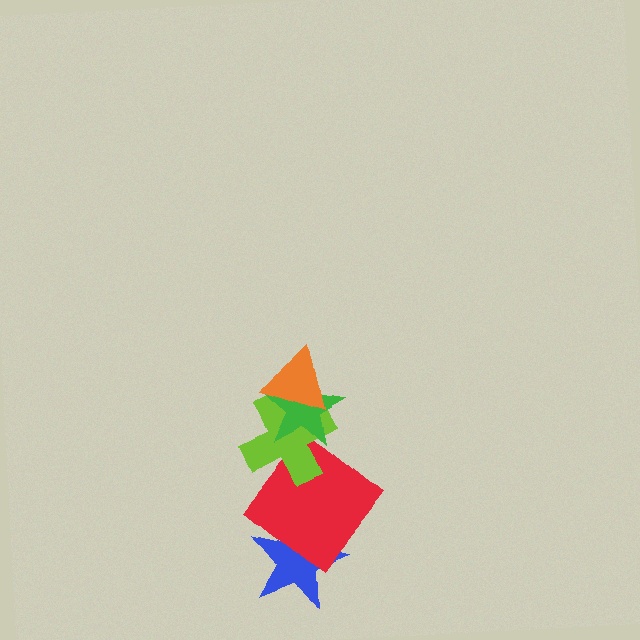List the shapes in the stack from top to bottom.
From top to bottom: the orange triangle, the green star, the lime cross, the red diamond, the blue star.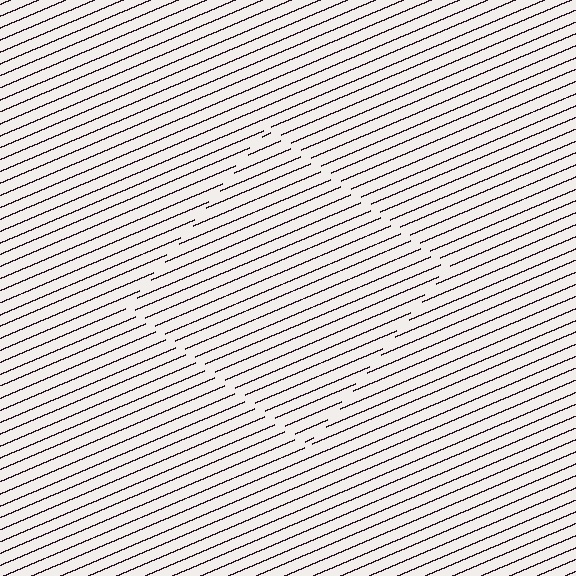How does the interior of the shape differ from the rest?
The interior of the shape contains the same grating, shifted by half a period — the contour is defined by the phase discontinuity where line-ends from the inner and outer gratings abut.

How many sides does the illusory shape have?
4 sides — the line-ends trace a square.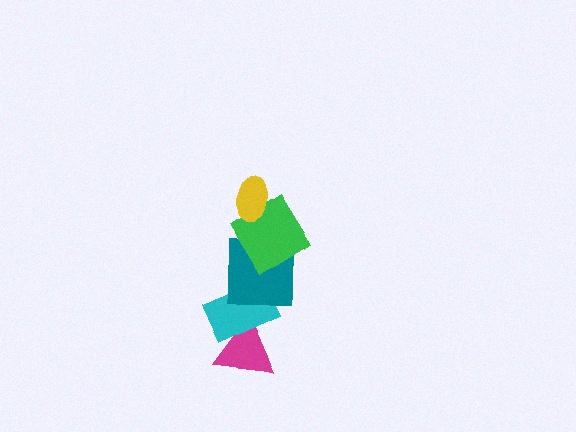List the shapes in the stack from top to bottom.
From top to bottom: the yellow ellipse, the green diamond, the teal square, the cyan rectangle, the magenta triangle.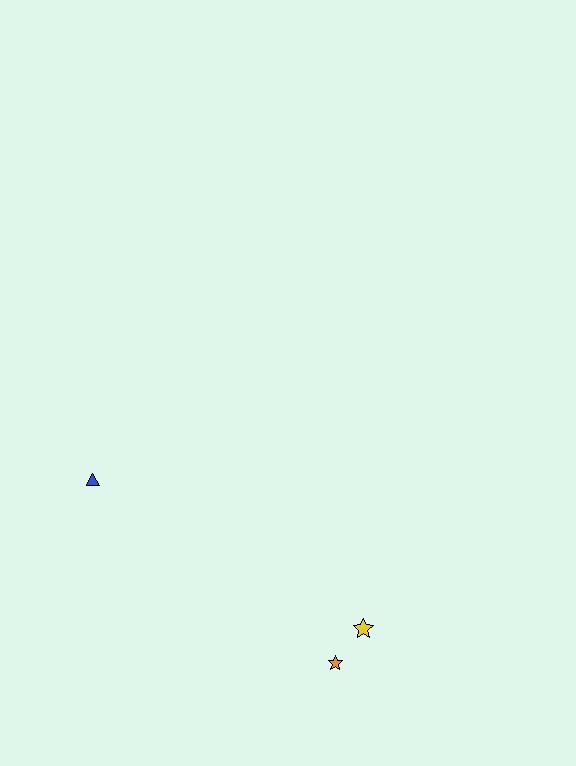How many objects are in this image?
There are 3 objects.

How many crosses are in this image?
There are no crosses.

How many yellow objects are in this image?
There is 1 yellow object.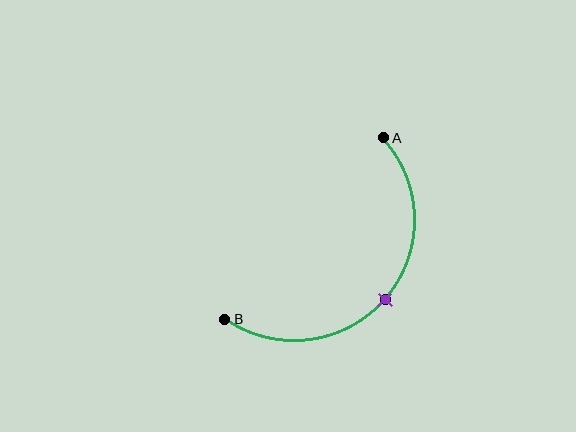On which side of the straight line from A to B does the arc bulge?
The arc bulges below and to the right of the straight line connecting A and B.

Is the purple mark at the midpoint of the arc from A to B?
Yes. The purple mark lies on the arc at equal arc-length from both A and B — it is the arc midpoint.